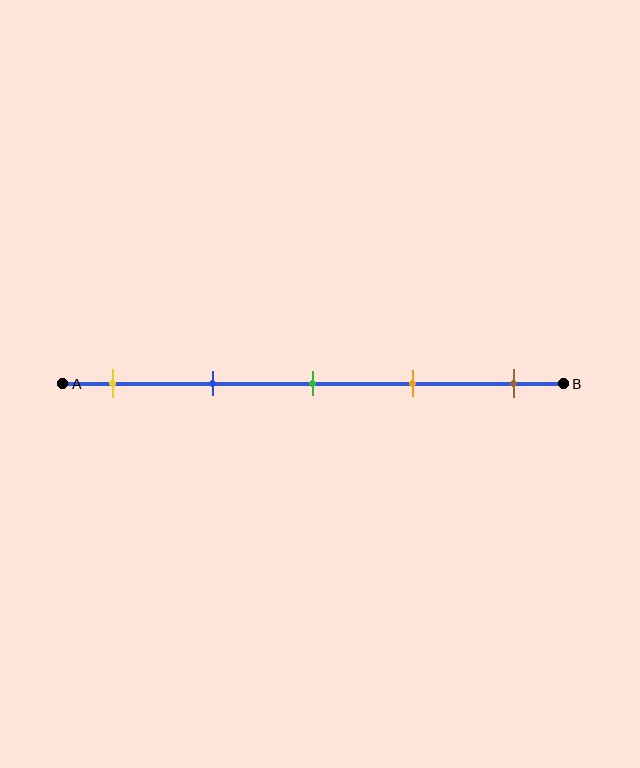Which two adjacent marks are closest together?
The green and orange marks are the closest adjacent pair.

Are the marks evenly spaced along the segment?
Yes, the marks are approximately evenly spaced.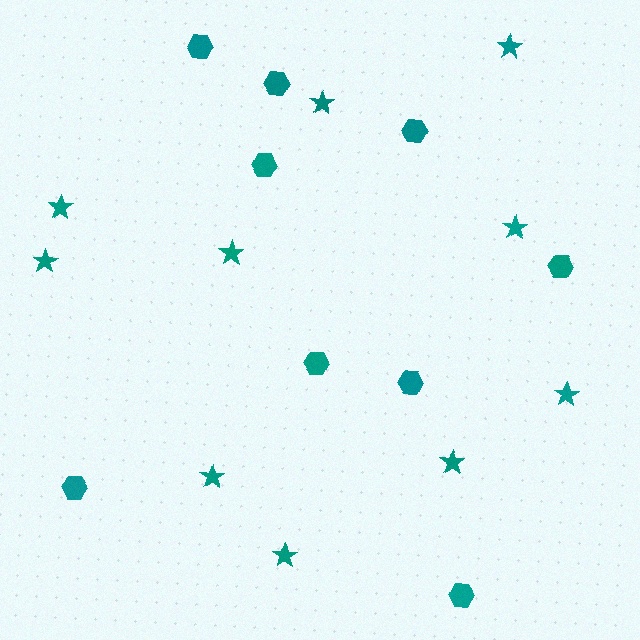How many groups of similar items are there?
There are 2 groups: one group of hexagons (9) and one group of stars (10).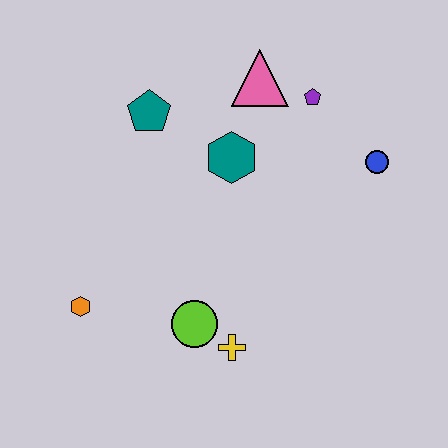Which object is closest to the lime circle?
The yellow cross is closest to the lime circle.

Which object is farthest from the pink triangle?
The orange hexagon is farthest from the pink triangle.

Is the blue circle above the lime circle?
Yes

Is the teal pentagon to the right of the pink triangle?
No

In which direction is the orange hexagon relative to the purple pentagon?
The orange hexagon is to the left of the purple pentagon.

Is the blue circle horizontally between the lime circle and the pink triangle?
No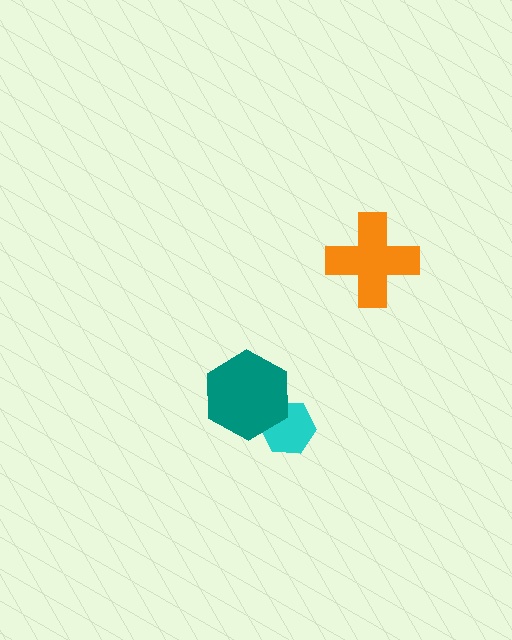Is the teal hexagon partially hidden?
No, no other shape covers it.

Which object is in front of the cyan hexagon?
The teal hexagon is in front of the cyan hexagon.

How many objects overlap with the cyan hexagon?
1 object overlaps with the cyan hexagon.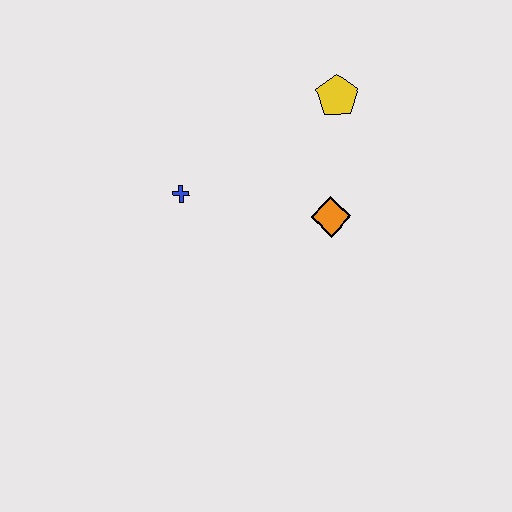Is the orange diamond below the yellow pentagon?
Yes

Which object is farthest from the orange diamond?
The blue cross is farthest from the orange diamond.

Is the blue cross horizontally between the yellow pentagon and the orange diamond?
No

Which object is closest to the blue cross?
The orange diamond is closest to the blue cross.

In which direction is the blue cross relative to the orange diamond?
The blue cross is to the left of the orange diamond.